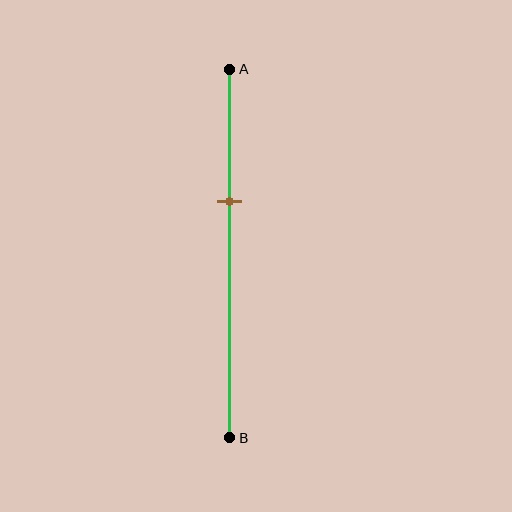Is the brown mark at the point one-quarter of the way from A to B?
No, the mark is at about 35% from A, not at the 25% one-quarter point.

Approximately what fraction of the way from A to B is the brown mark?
The brown mark is approximately 35% of the way from A to B.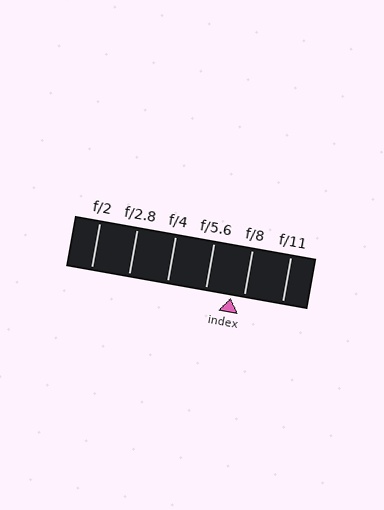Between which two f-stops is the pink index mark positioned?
The index mark is between f/5.6 and f/8.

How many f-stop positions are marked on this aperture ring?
There are 6 f-stop positions marked.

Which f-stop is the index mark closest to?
The index mark is closest to f/8.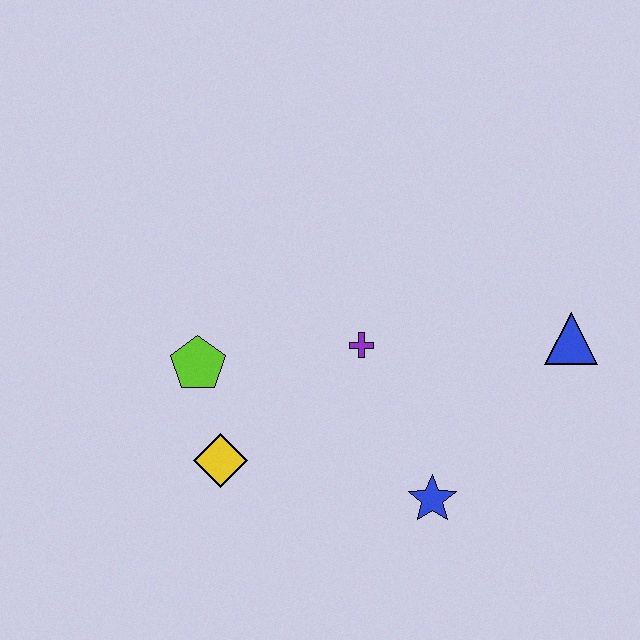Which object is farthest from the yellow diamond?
The blue triangle is farthest from the yellow diamond.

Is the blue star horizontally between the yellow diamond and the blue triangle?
Yes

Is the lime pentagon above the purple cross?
No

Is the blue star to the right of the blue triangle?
No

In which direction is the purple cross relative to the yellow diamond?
The purple cross is to the right of the yellow diamond.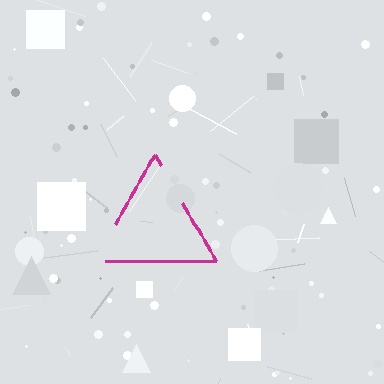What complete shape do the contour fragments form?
The contour fragments form a triangle.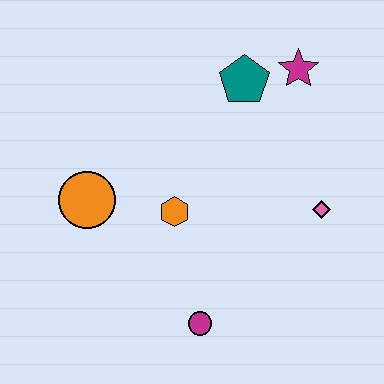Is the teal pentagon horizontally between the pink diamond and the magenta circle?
Yes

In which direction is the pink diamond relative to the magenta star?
The pink diamond is below the magenta star.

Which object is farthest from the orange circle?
The magenta star is farthest from the orange circle.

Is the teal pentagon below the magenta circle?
No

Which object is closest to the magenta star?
The teal pentagon is closest to the magenta star.